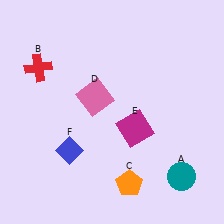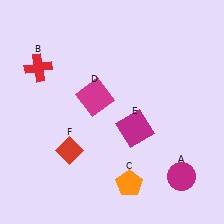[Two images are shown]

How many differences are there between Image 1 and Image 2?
There are 3 differences between the two images.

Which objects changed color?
A changed from teal to magenta. D changed from pink to magenta. F changed from blue to red.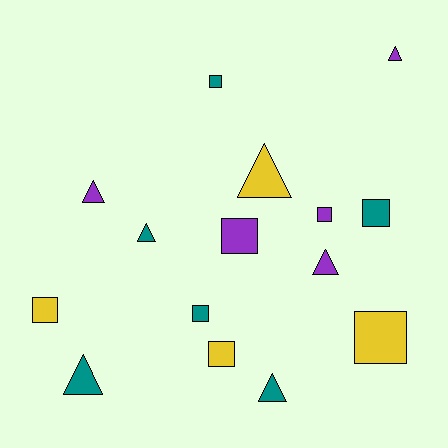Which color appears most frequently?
Teal, with 6 objects.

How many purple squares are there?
There are 2 purple squares.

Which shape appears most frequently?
Square, with 8 objects.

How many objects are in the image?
There are 15 objects.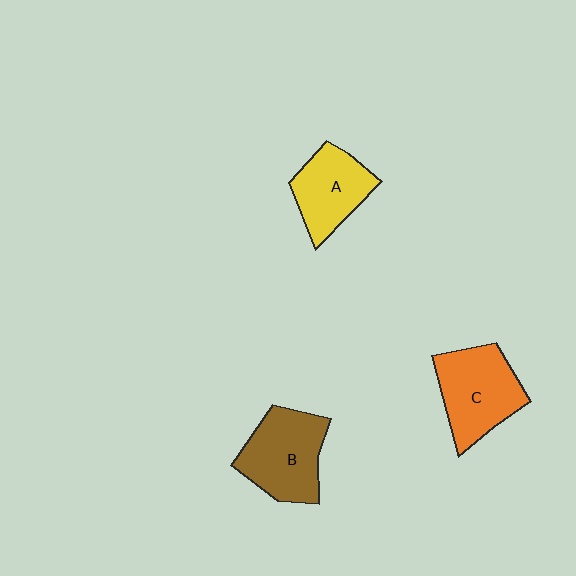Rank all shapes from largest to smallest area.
From largest to smallest: C (orange), B (brown), A (yellow).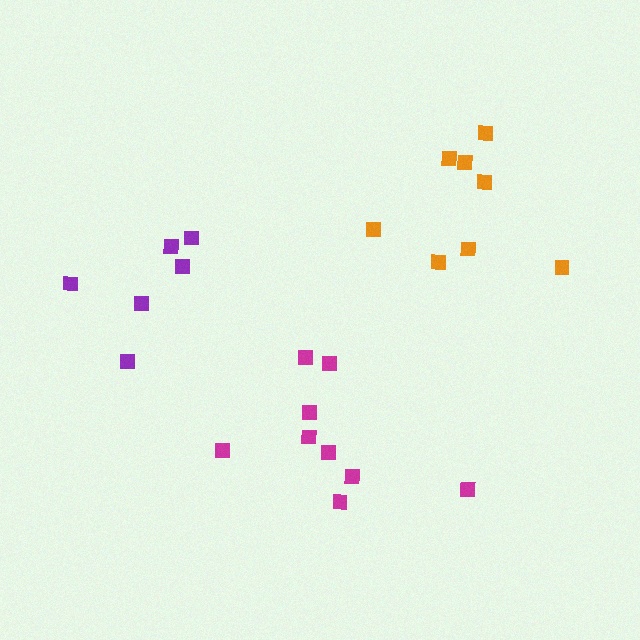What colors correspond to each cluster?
The clusters are colored: magenta, purple, orange.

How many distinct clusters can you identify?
There are 3 distinct clusters.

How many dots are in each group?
Group 1: 9 dots, Group 2: 6 dots, Group 3: 8 dots (23 total).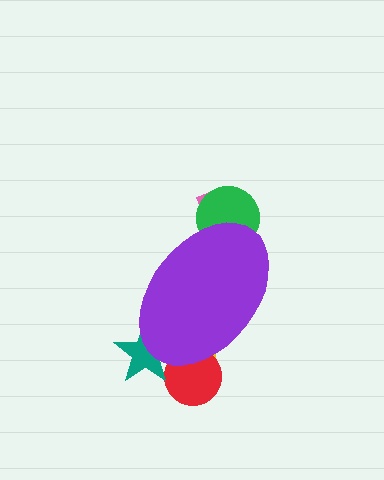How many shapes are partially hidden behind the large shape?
5 shapes are partially hidden.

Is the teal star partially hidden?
Yes, the teal star is partially hidden behind the purple ellipse.